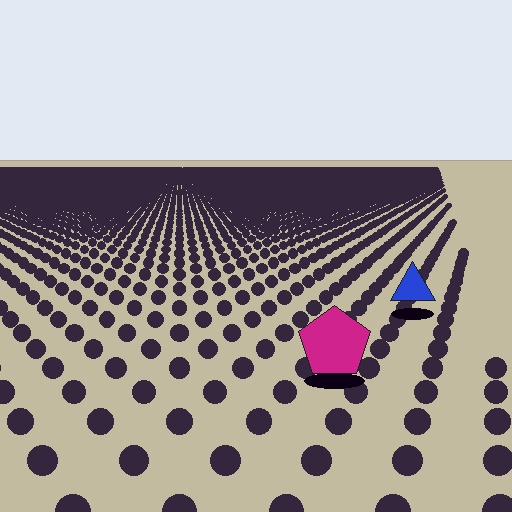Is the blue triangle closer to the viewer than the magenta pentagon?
No. The magenta pentagon is closer — you can tell from the texture gradient: the ground texture is coarser near it.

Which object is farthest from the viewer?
The blue triangle is farthest from the viewer. It appears smaller and the ground texture around it is denser.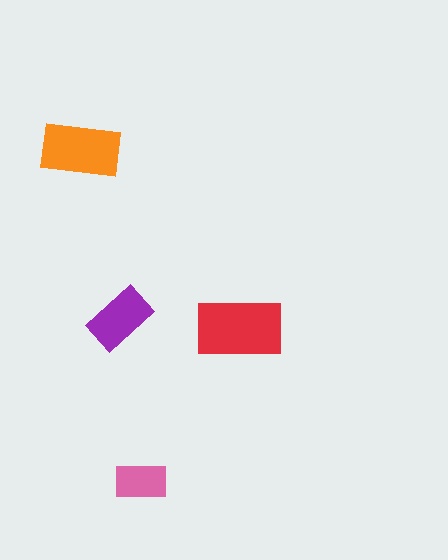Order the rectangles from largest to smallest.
the red one, the orange one, the purple one, the pink one.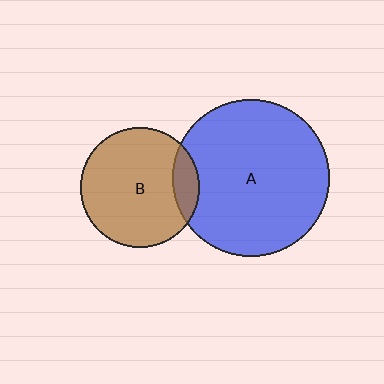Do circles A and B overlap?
Yes.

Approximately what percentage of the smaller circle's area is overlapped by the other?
Approximately 15%.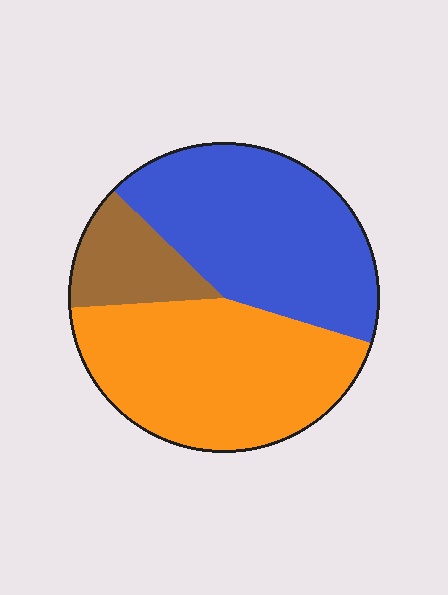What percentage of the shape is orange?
Orange covers around 45% of the shape.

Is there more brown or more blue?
Blue.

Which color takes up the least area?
Brown, at roughly 15%.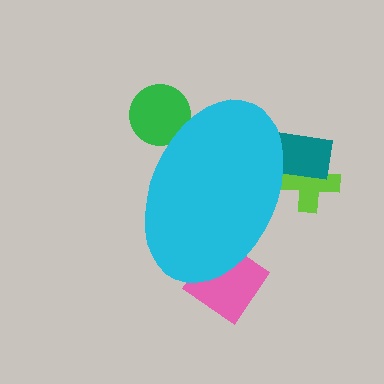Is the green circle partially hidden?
Yes, the green circle is partially hidden behind the cyan ellipse.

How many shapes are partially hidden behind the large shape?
4 shapes are partially hidden.